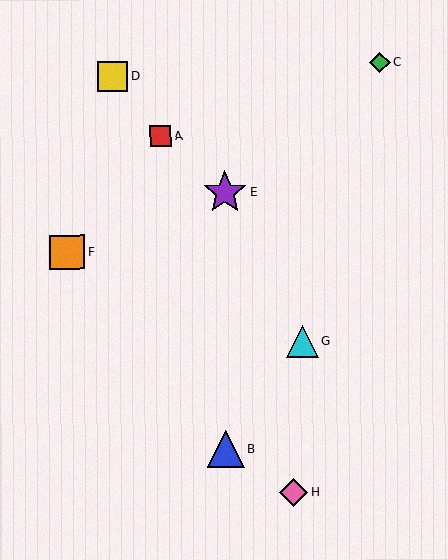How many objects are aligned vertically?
2 objects (B, E) are aligned vertically.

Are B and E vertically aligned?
Yes, both are at x≈226.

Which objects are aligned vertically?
Objects B, E are aligned vertically.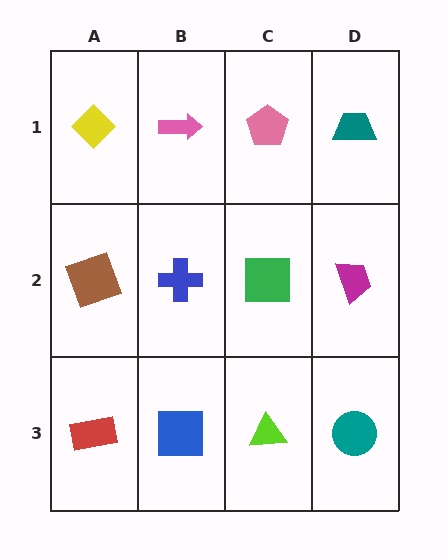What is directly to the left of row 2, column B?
A brown square.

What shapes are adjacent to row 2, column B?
A pink arrow (row 1, column B), a blue square (row 3, column B), a brown square (row 2, column A), a green square (row 2, column C).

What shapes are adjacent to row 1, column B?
A blue cross (row 2, column B), a yellow diamond (row 1, column A), a pink pentagon (row 1, column C).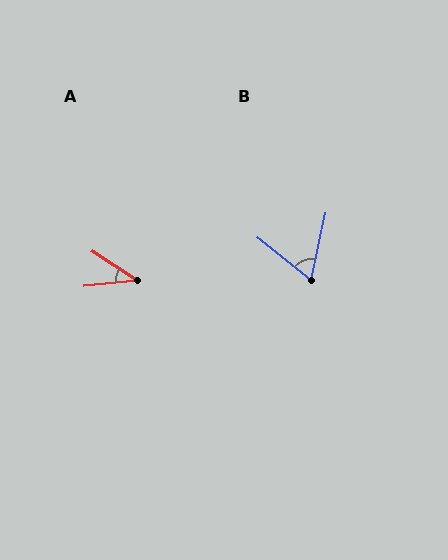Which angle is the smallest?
A, at approximately 40 degrees.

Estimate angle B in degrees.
Approximately 64 degrees.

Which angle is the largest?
B, at approximately 64 degrees.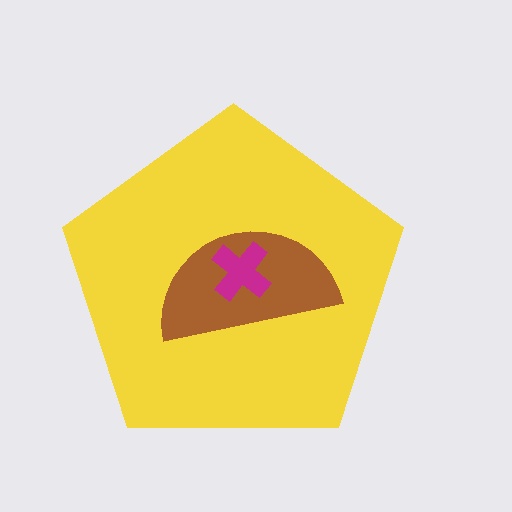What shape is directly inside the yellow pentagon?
The brown semicircle.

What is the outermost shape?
The yellow pentagon.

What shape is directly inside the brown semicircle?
The magenta cross.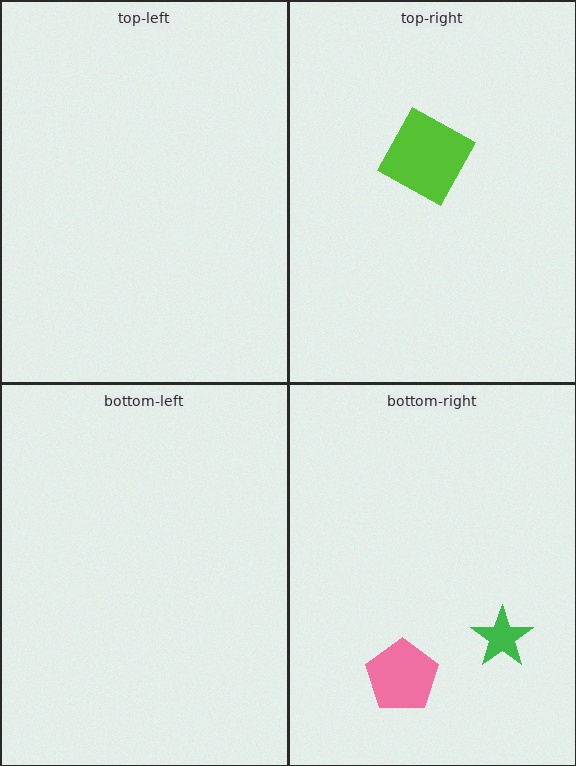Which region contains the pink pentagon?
The bottom-right region.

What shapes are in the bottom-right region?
The pink pentagon, the green star.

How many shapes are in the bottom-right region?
2.